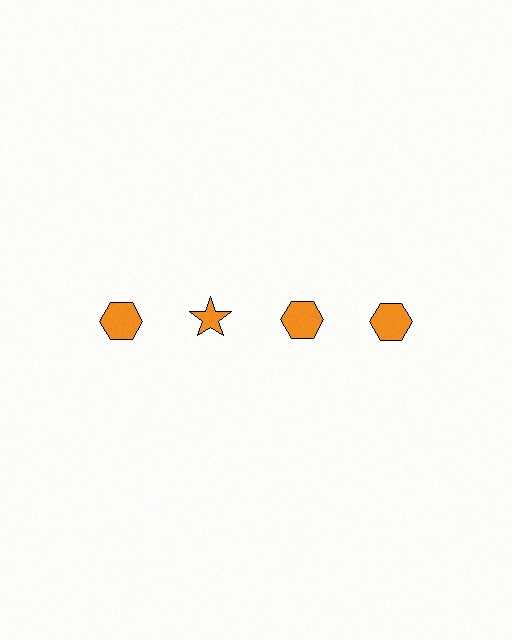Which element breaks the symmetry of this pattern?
The orange star in the top row, second from left column breaks the symmetry. All other shapes are orange hexagons.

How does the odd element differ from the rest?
It has a different shape: star instead of hexagon.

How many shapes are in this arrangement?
There are 4 shapes arranged in a grid pattern.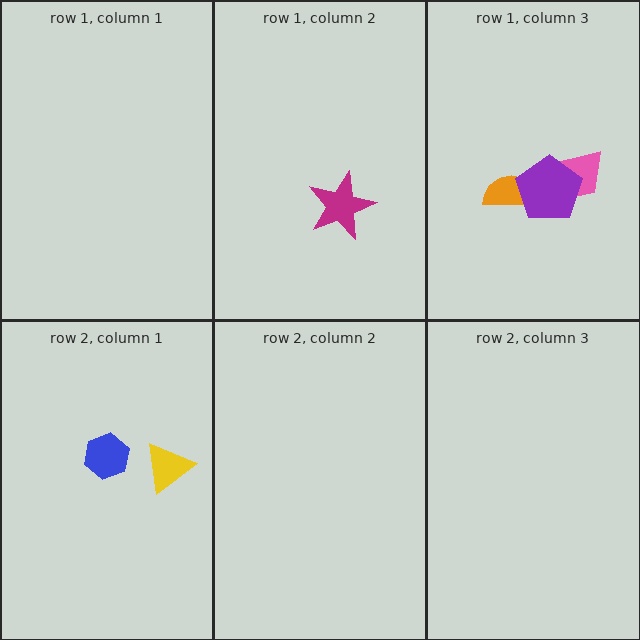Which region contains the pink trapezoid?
The row 1, column 3 region.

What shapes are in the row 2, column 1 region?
The yellow triangle, the blue hexagon.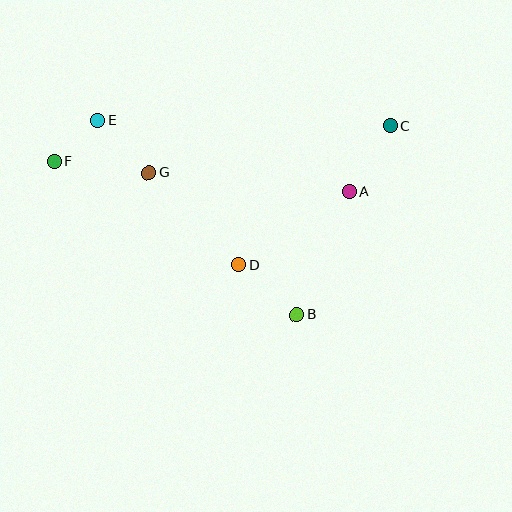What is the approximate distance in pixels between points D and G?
The distance between D and G is approximately 129 pixels.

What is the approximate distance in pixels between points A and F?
The distance between A and F is approximately 297 pixels.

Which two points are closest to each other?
Points E and F are closest to each other.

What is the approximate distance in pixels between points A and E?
The distance between A and E is approximately 261 pixels.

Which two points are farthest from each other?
Points C and F are farthest from each other.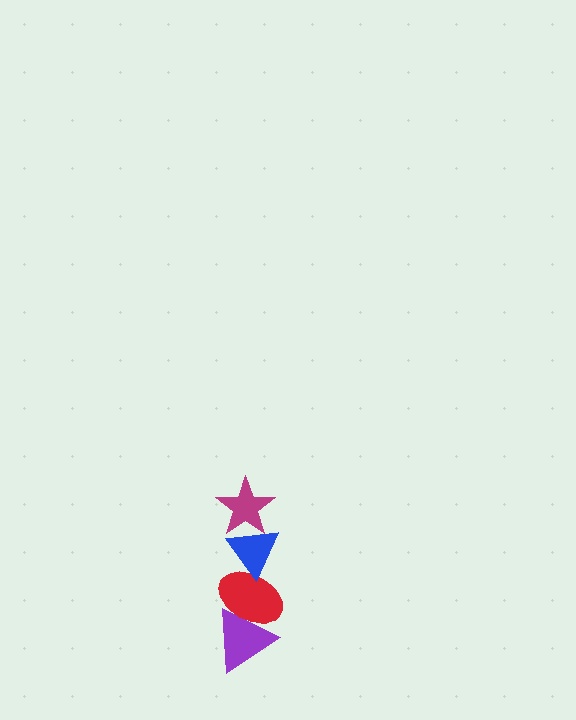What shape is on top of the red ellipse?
The blue triangle is on top of the red ellipse.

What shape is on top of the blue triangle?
The magenta star is on top of the blue triangle.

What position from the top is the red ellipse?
The red ellipse is 3rd from the top.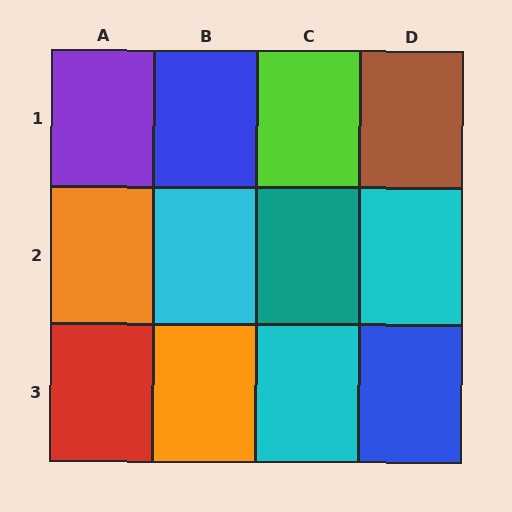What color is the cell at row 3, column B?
Orange.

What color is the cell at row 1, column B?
Blue.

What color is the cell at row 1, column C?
Lime.